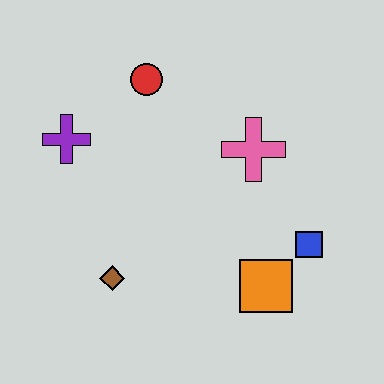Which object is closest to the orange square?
The blue square is closest to the orange square.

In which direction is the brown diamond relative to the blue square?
The brown diamond is to the left of the blue square.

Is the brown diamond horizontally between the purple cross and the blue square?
Yes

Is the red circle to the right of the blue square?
No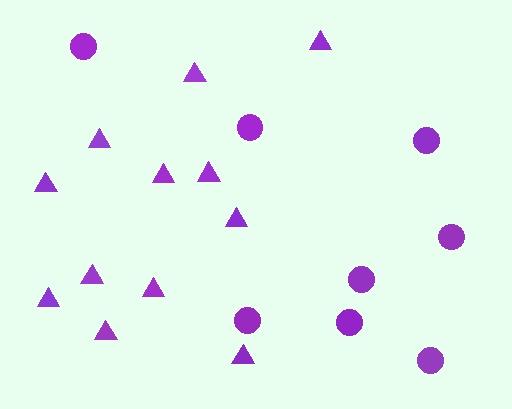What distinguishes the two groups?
There are 2 groups: one group of circles (8) and one group of triangles (12).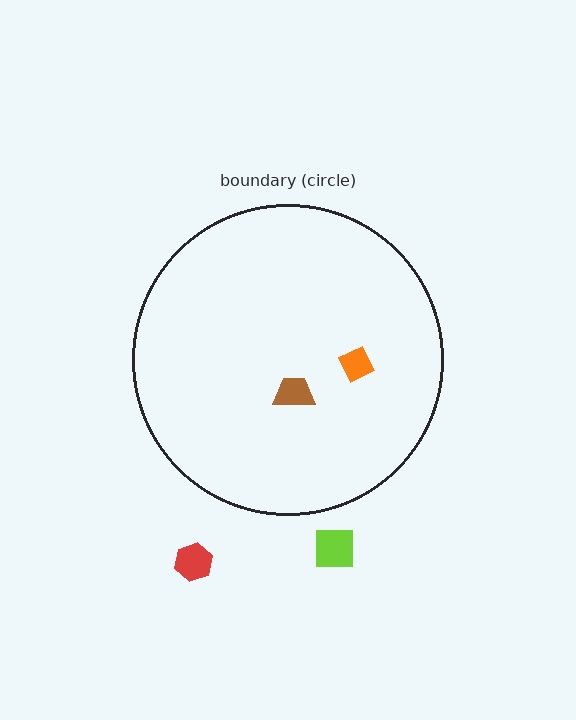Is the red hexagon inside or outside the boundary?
Outside.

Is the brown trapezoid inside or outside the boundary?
Inside.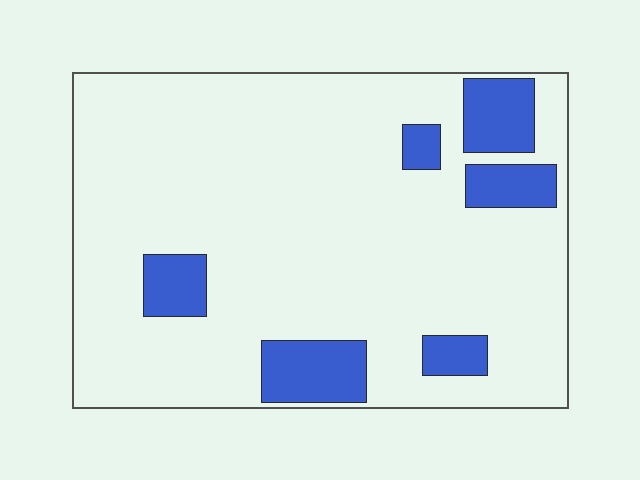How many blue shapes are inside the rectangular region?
6.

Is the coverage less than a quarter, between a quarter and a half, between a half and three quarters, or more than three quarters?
Less than a quarter.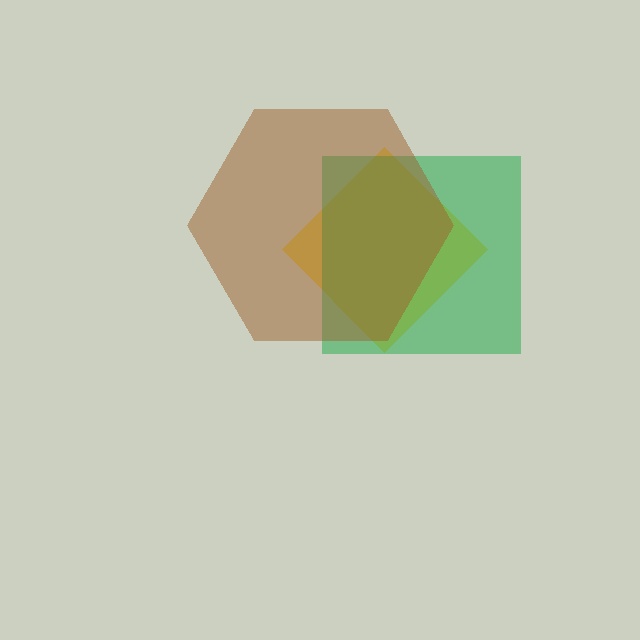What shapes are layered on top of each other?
The layered shapes are: a yellow diamond, a green square, a brown hexagon.